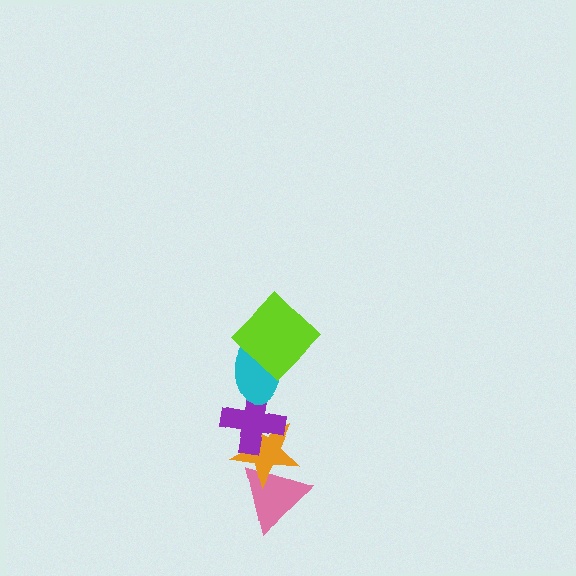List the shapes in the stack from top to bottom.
From top to bottom: the lime diamond, the cyan ellipse, the purple cross, the orange star, the pink triangle.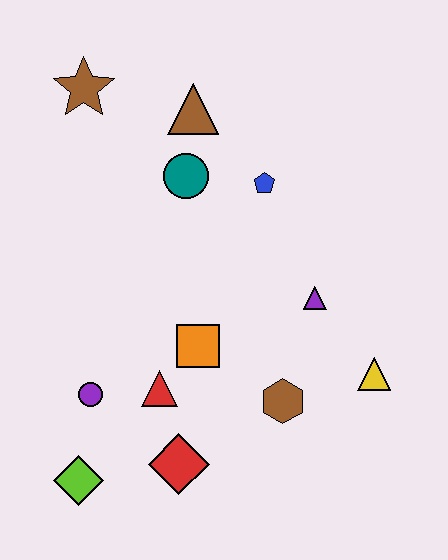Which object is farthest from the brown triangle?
The lime diamond is farthest from the brown triangle.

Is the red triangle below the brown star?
Yes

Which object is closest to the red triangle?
The orange square is closest to the red triangle.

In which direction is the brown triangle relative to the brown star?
The brown triangle is to the right of the brown star.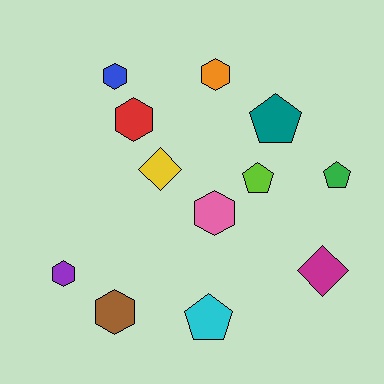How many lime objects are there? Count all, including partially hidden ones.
There is 1 lime object.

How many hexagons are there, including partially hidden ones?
There are 6 hexagons.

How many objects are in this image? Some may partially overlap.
There are 12 objects.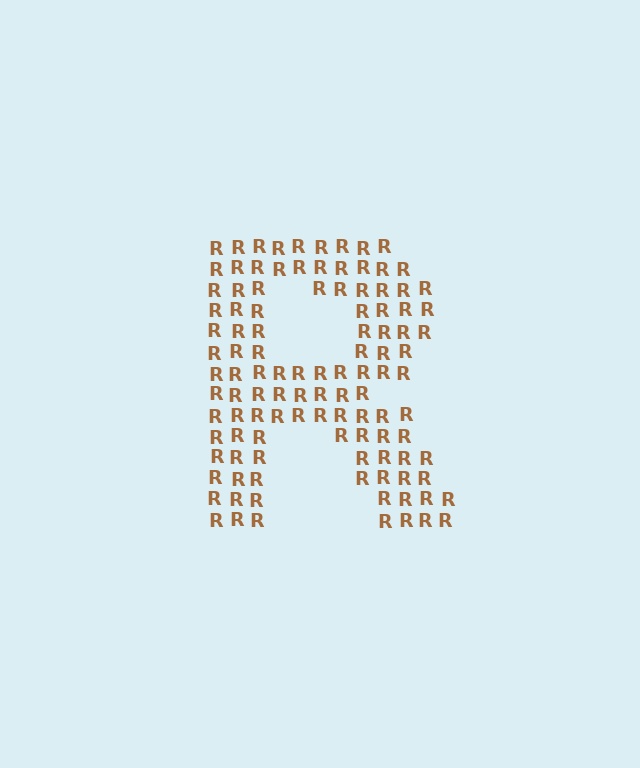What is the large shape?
The large shape is the letter R.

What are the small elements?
The small elements are letter R's.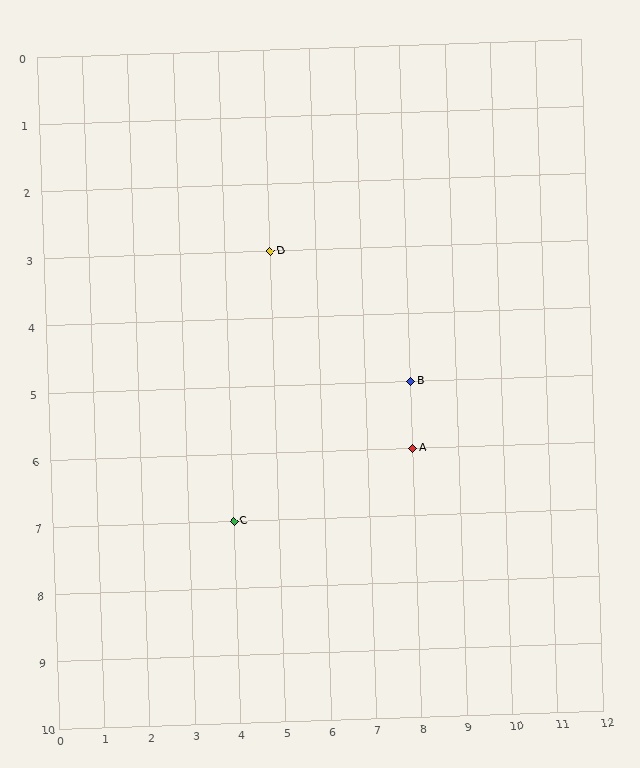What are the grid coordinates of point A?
Point A is at grid coordinates (8, 6).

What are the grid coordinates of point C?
Point C is at grid coordinates (4, 7).